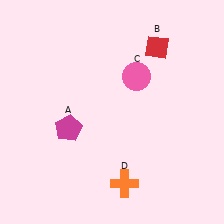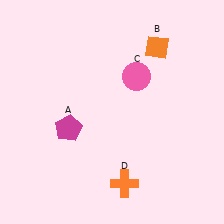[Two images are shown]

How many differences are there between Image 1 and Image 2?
There is 1 difference between the two images.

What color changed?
The diamond (B) changed from red in Image 1 to orange in Image 2.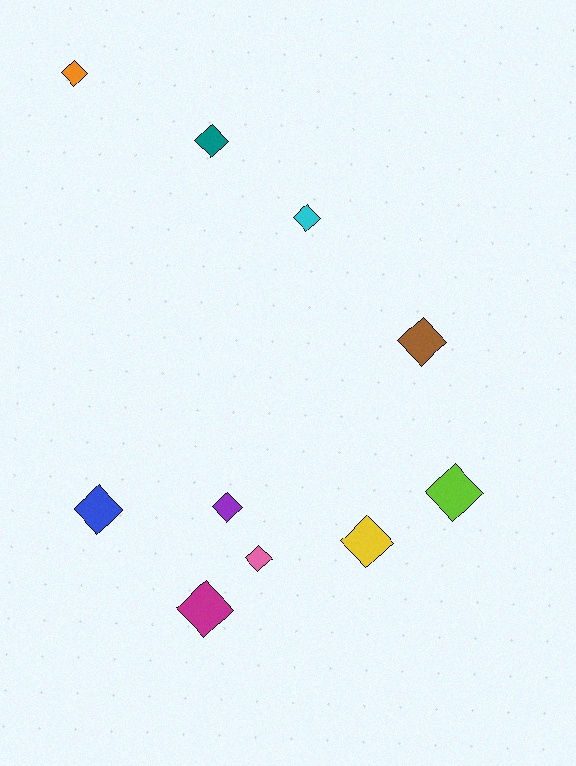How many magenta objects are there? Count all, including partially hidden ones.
There is 1 magenta object.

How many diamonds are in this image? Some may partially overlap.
There are 10 diamonds.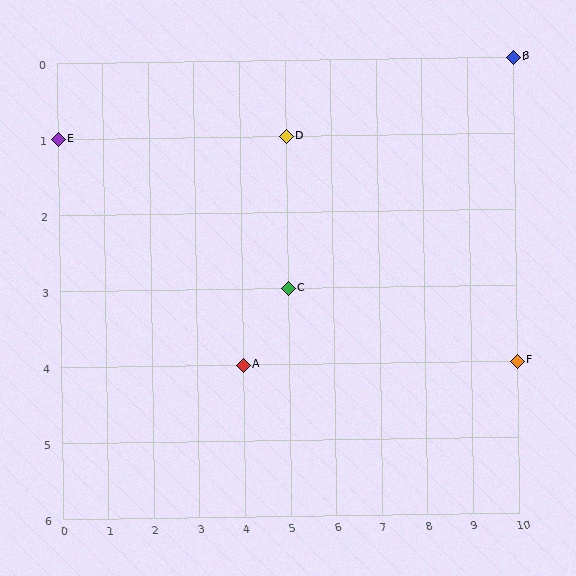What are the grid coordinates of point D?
Point D is at grid coordinates (5, 1).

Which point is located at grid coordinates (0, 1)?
Point E is at (0, 1).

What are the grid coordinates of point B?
Point B is at grid coordinates (10, 0).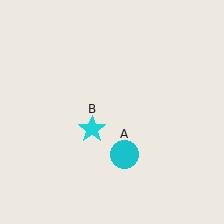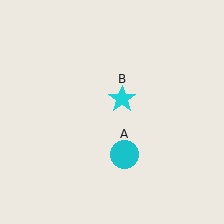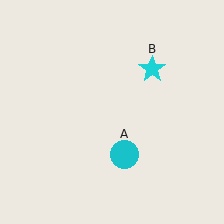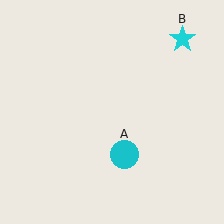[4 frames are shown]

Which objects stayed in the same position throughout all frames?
Cyan circle (object A) remained stationary.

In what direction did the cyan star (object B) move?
The cyan star (object B) moved up and to the right.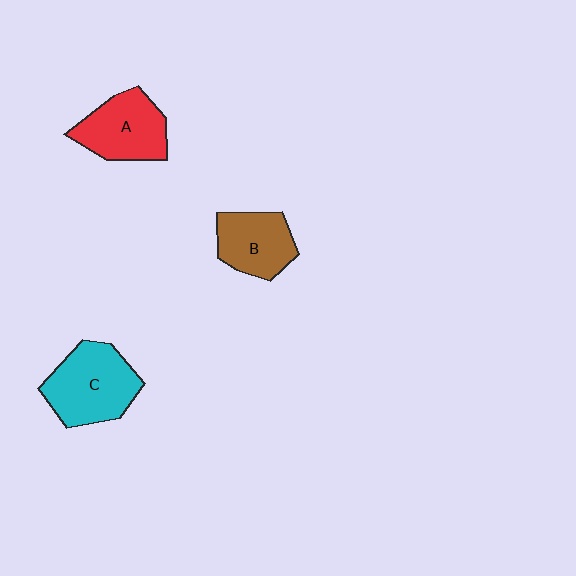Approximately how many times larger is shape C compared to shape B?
Approximately 1.4 times.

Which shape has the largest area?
Shape C (cyan).